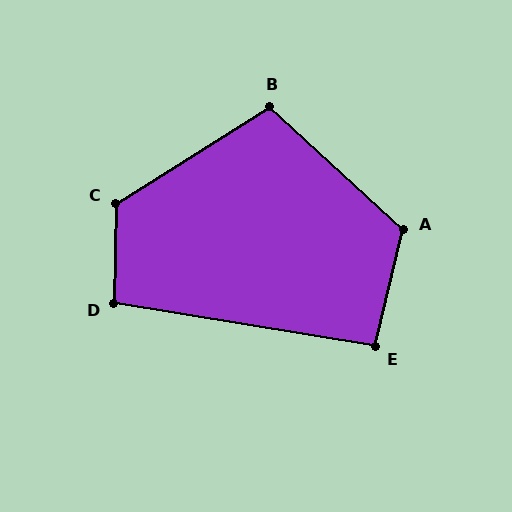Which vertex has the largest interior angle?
C, at approximately 123 degrees.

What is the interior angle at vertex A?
Approximately 119 degrees (obtuse).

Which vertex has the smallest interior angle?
E, at approximately 94 degrees.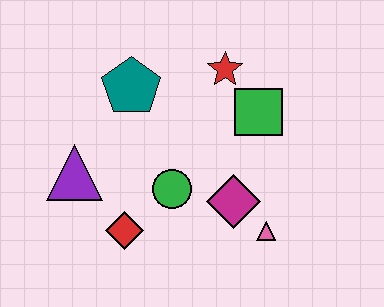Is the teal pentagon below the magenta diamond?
No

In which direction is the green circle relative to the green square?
The green circle is to the left of the green square.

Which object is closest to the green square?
The red star is closest to the green square.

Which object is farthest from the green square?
The purple triangle is farthest from the green square.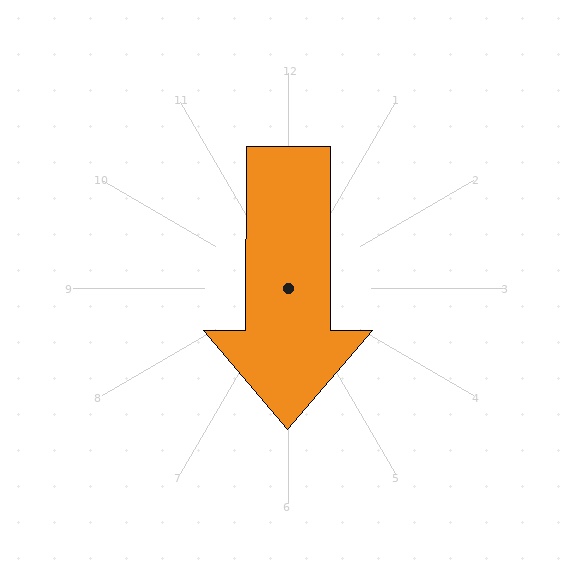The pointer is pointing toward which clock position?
Roughly 6 o'clock.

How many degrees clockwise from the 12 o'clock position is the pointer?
Approximately 180 degrees.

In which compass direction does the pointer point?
South.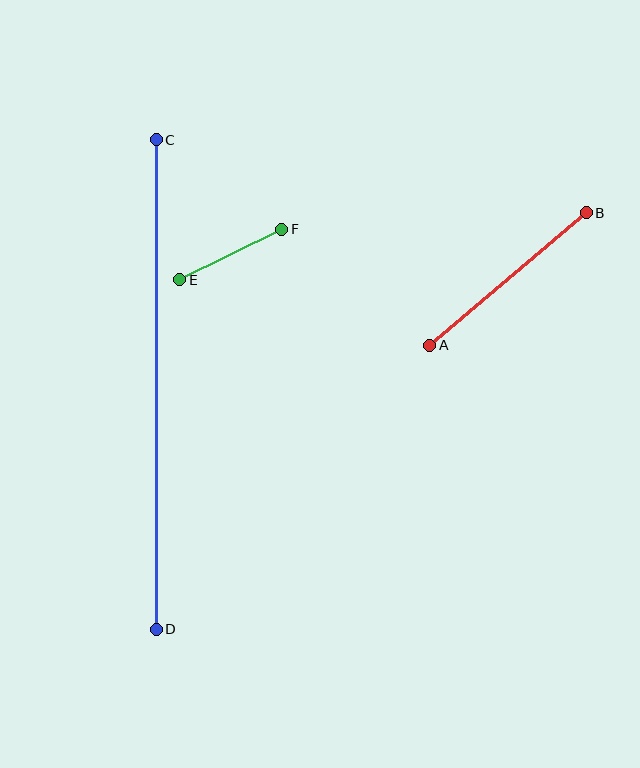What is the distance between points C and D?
The distance is approximately 489 pixels.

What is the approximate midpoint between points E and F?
The midpoint is at approximately (231, 254) pixels.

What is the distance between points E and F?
The distance is approximately 114 pixels.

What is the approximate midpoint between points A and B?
The midpoint is at approximately (508, 279) pixels.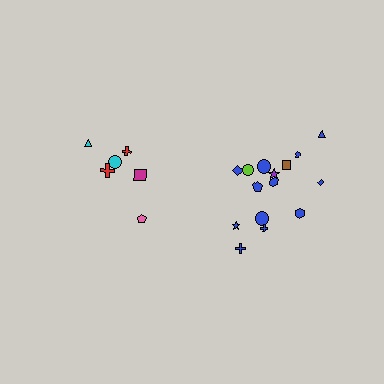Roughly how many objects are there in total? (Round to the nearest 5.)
Roughly 20 objects in total.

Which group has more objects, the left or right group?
The right group.